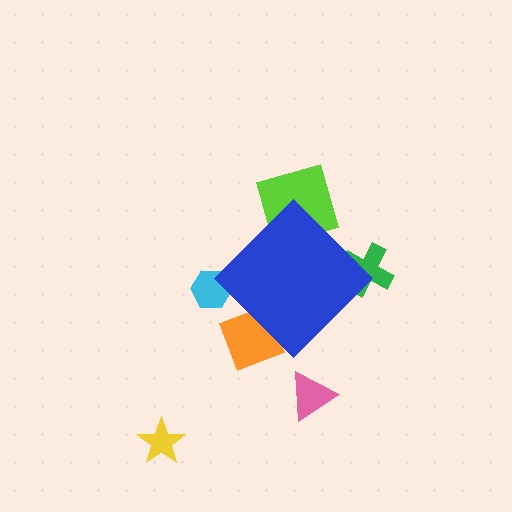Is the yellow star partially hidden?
No, the yellow star is fully visible.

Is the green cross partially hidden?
Yes, the green cross is partially hidden behind the blue diamond.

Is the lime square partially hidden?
Yes, the lime square is partially hidden behind the blue diamond.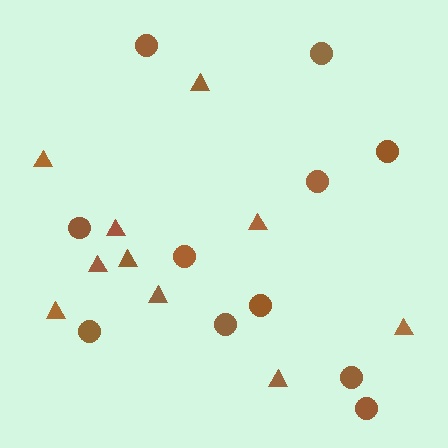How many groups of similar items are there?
There are 2 groups: one group of triangles (10) and one group of circles (11).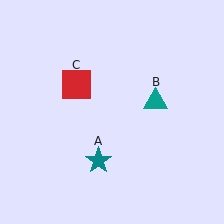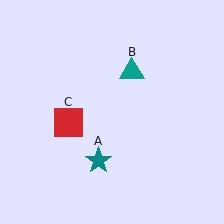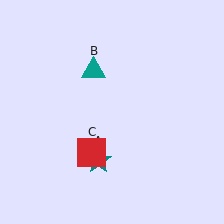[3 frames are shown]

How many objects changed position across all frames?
2 objects changed position: teal triangle (object B), red square (object C).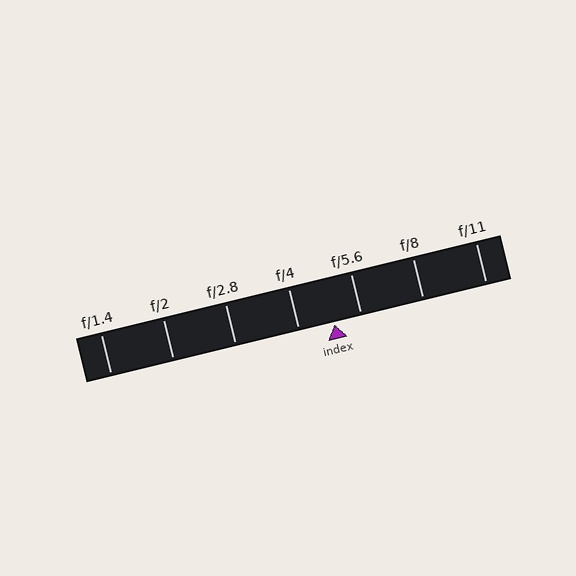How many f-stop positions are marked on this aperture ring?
There are 7 f-stop positions marked.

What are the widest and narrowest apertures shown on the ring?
The widest aperture shown is f/1.4 and the narrowest is f/11.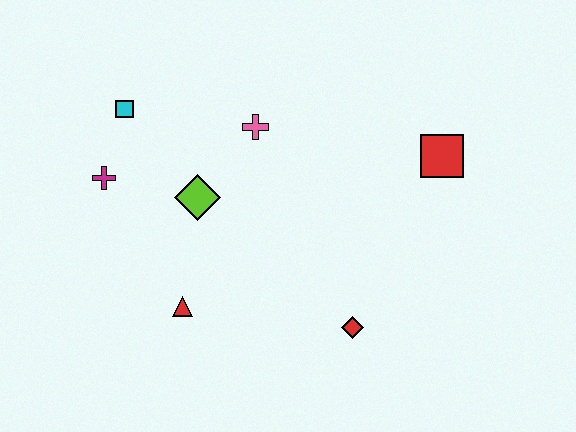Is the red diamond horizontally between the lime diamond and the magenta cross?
No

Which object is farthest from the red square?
The magenta cross is farthest from the red square.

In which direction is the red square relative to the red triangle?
The red square is to the right of the red triangle.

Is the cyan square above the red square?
Yes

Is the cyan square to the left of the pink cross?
Yes